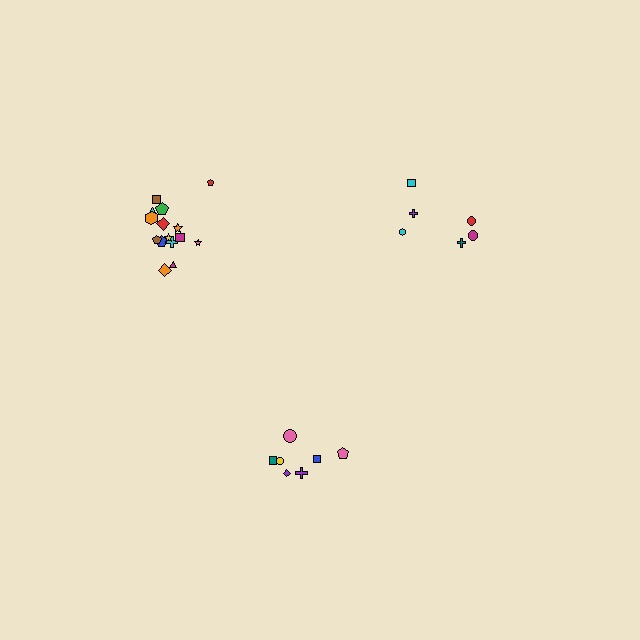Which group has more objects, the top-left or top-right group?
The top-left group.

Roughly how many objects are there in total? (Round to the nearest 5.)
Roughly 30 objects in total.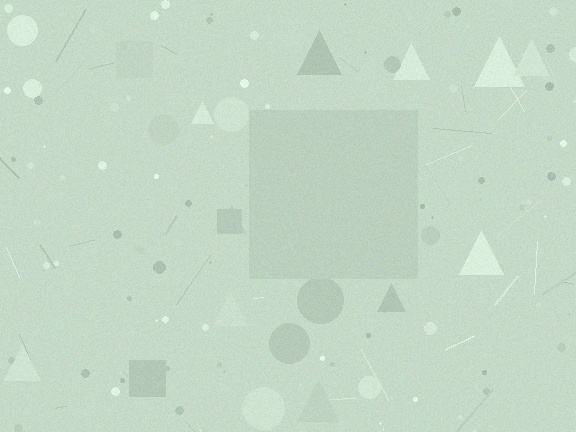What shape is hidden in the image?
A square is hidden in the image.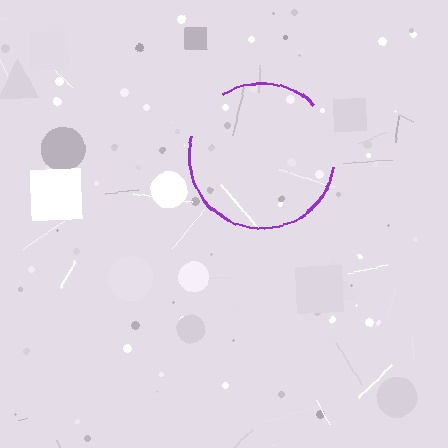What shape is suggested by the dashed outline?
The dashed outline suggests a circle.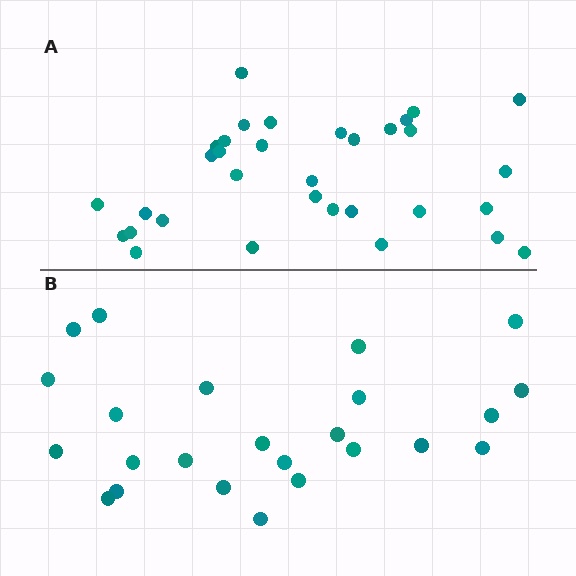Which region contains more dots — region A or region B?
Region A (the top region) has more dots.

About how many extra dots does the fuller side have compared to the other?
Region A has roughly 8 or so more dots than region B.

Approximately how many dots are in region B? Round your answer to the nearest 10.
About 20 dots. (The exact count is 24, which rounds to 20.)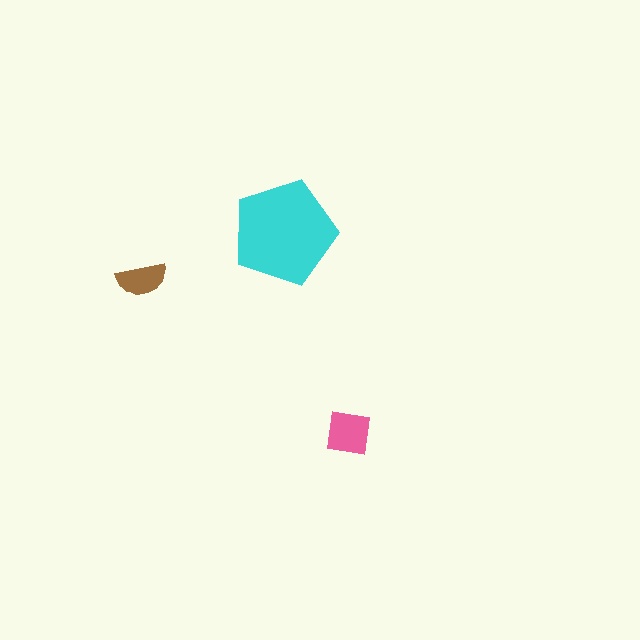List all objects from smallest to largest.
The brown semicircle, the pink square, the cyan pentagon.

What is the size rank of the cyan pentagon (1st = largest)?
1st.